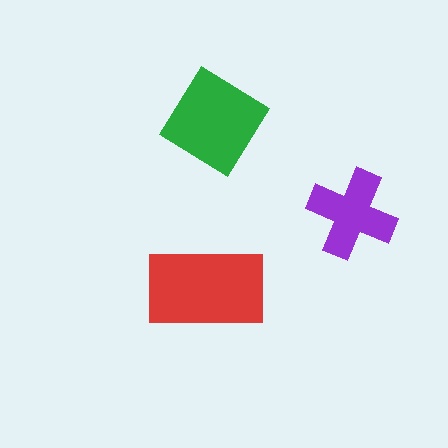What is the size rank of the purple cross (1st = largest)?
3rd.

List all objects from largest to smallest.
The red rectangle, the green diamond, the purple cross.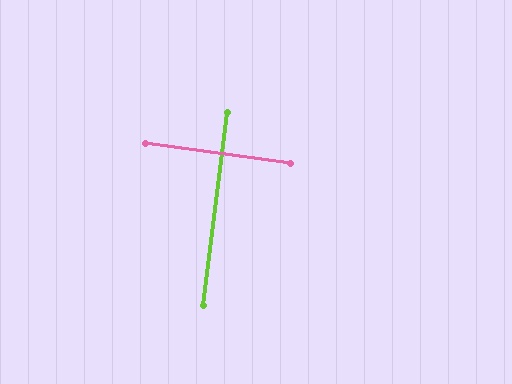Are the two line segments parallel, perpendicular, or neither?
Perpendicular — they meet at approximately 89°.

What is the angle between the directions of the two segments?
Approximately 89 degrees.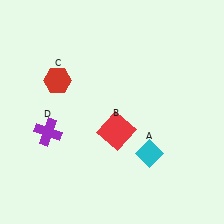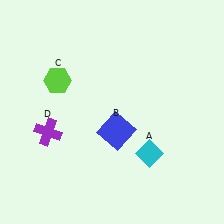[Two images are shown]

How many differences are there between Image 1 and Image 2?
There are 2 differences between the two images.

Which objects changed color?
B changed from red to blue. C changed from red to lime.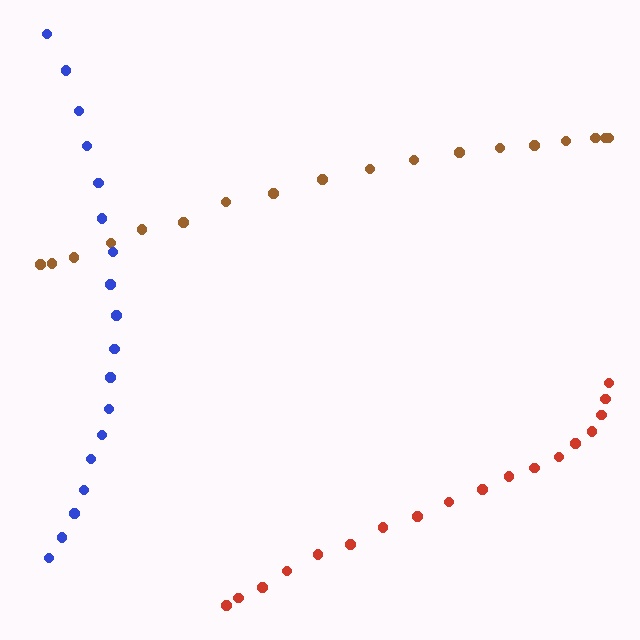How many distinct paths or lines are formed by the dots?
There are 3 distinct paths.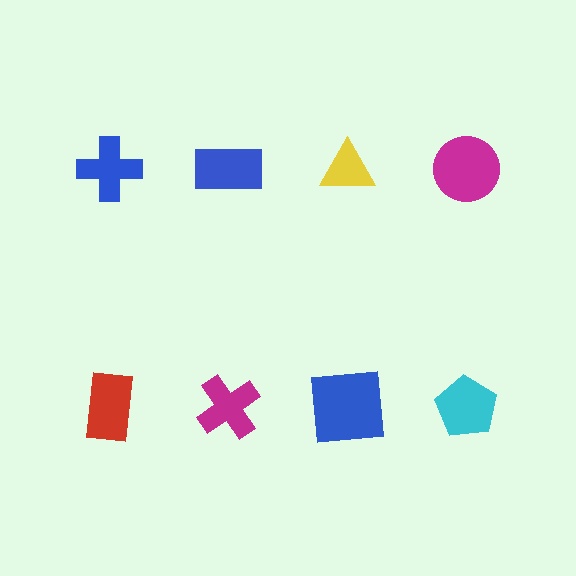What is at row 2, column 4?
A cyan pentagon.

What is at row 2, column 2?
A magenta cross.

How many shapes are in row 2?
4 shapes.